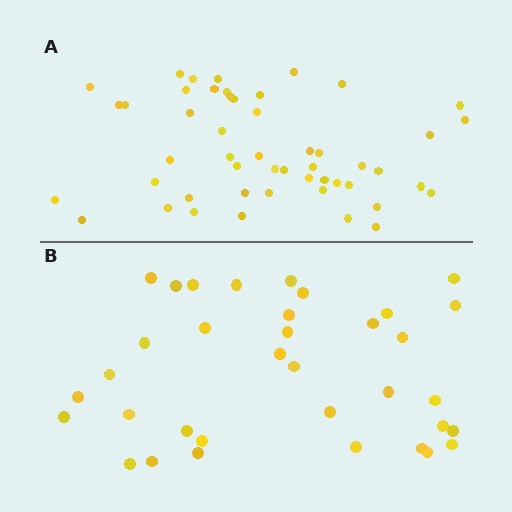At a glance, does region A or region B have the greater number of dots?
Region A (the top region) has more dots.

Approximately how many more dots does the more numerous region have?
Region A has approximately 15 more dots than region B.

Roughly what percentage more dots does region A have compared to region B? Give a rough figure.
About 45% more.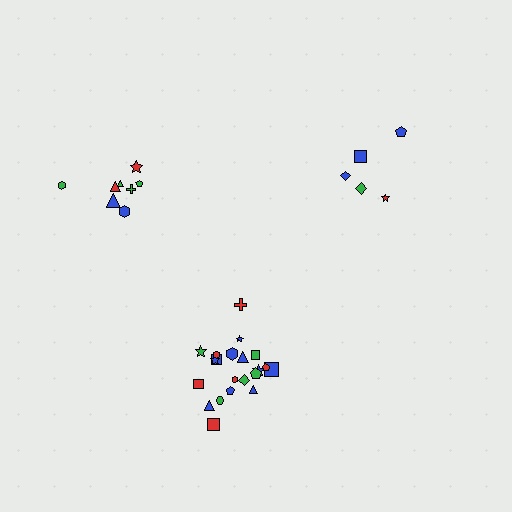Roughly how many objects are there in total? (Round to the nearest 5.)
Roughly 35 objects in total.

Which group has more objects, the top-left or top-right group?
The top-left group.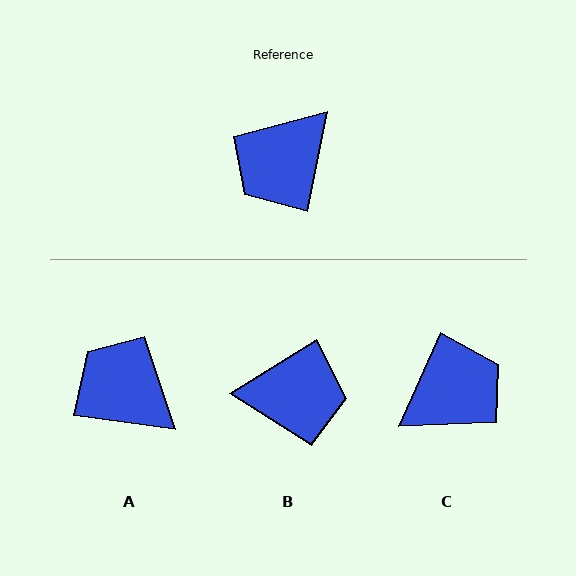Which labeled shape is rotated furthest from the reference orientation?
C, about 167 degrees away.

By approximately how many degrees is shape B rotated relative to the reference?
Approximately 133 degrees counter-clockwise.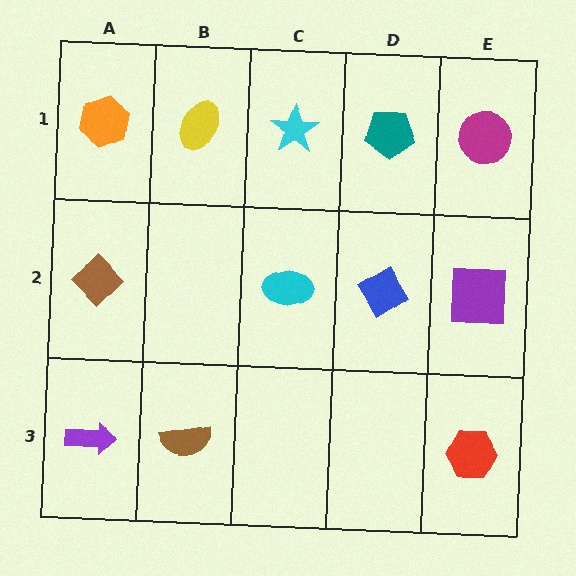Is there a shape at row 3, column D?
No, that cell is empty.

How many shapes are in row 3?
3 shapes.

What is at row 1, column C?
A cyan star.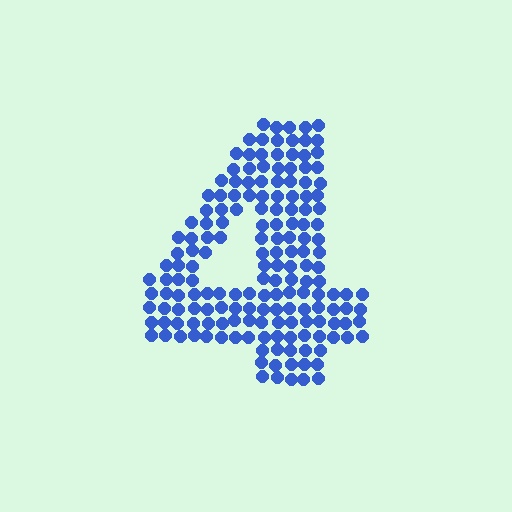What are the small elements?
The small elements are circles.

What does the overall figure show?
The overall figure shows the digit 4.